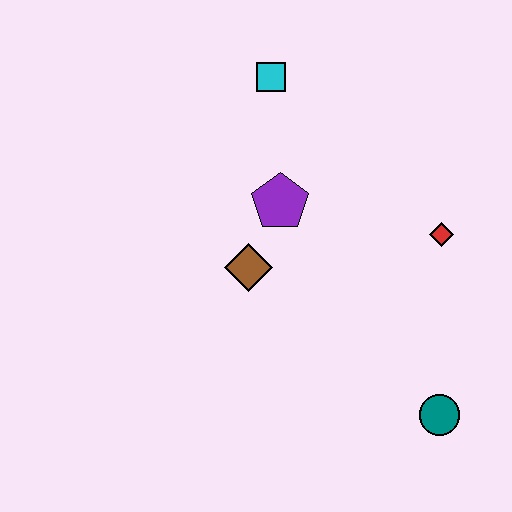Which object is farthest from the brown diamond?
The teal circle is farthest from the brown diamond.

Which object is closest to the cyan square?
The purple pentagon is closest to the cyan square.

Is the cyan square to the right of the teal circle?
No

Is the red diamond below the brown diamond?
No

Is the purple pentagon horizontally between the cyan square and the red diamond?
Yes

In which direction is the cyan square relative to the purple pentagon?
The cyan square is above the purple pentagon.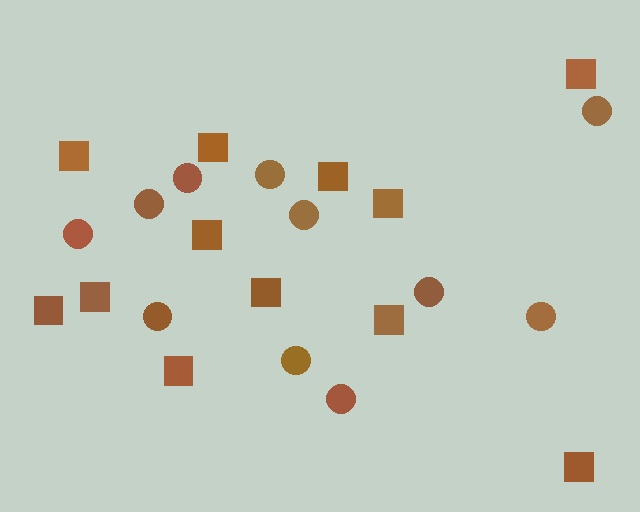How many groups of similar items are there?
There are 2 groups: one group of squares (12) and one group of circles (11).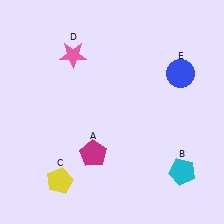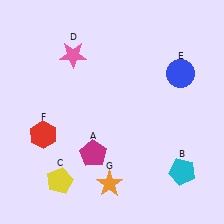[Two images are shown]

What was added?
A red hexagon (F), an orange star (G) were added in Image 2.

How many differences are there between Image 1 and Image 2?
There are 2 differences between the two images.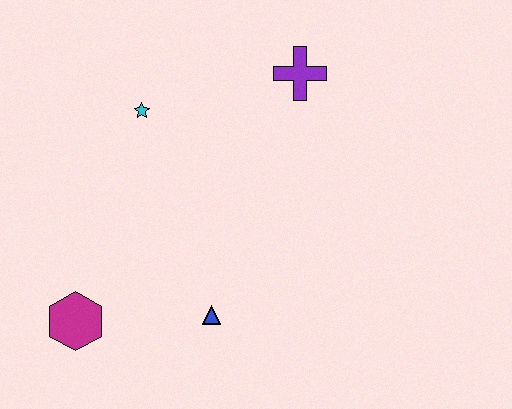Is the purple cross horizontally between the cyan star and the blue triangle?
No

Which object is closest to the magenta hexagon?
The blue triangle is closest to the magenta hexagon.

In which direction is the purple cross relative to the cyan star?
The purple cross is to the right of the cyan star.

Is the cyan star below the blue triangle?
No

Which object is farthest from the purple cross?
The magenta hexagon is farthest from the purple cross.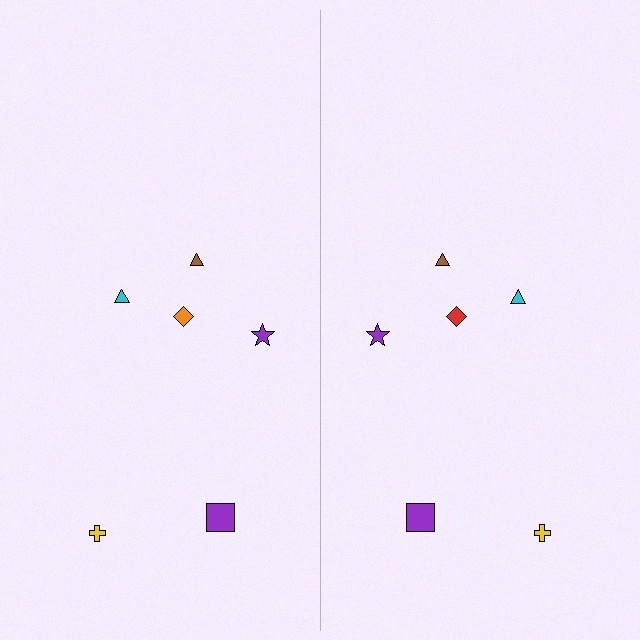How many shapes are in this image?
There are 12 shapes in this image.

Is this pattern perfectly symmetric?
No, the pattern is not perfectly symmetric. The red diamond on the right side breaks the symmetry — its mirror counterpart is orange.